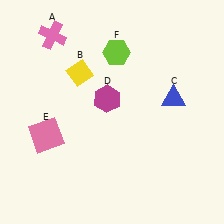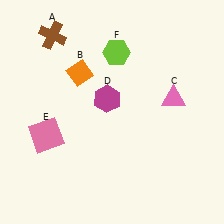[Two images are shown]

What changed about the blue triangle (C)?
In Image 1, C is blue. In Image 2, it changed to pink.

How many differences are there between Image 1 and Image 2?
There are 3 differences between the two images.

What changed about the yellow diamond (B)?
In Image 1, B is yellow. In Image 2, it changed to orange.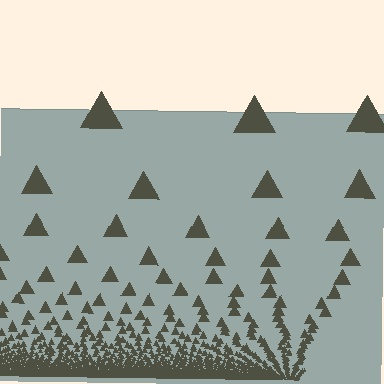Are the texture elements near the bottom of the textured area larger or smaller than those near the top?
Smaller. The gradient is inverted — elements near the bottom are smaller and denser.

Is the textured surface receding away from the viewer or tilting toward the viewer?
The surface appears to tilt toward the viewer. Texture elements get larger and sparser toward the top.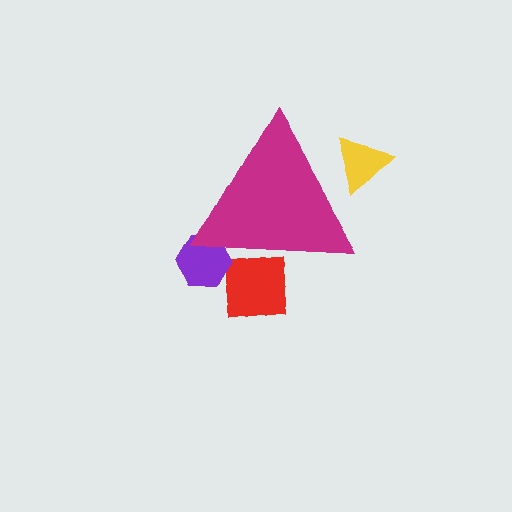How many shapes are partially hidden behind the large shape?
3 shapes are partially hidden.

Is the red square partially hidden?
Yes, the red square is partially hidden behind the magenta triangle.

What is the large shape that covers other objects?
A magenta triangle.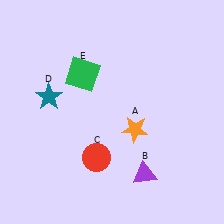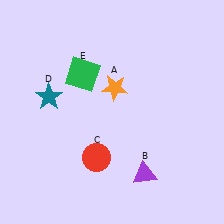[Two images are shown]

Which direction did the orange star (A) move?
The orange star (A) moved up.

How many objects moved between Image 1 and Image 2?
1 object moved between the two images.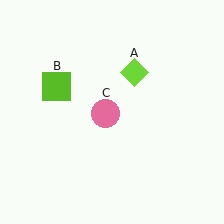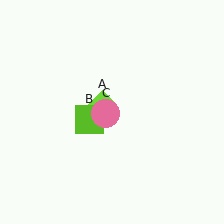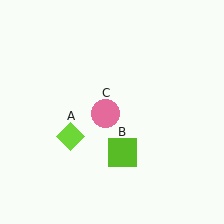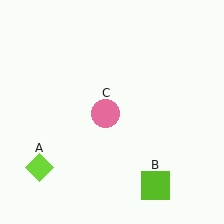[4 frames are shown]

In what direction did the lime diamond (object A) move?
The lime diamond (object A) moved down and to the left.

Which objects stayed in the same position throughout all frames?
Pink circle (object C) remained stationary.